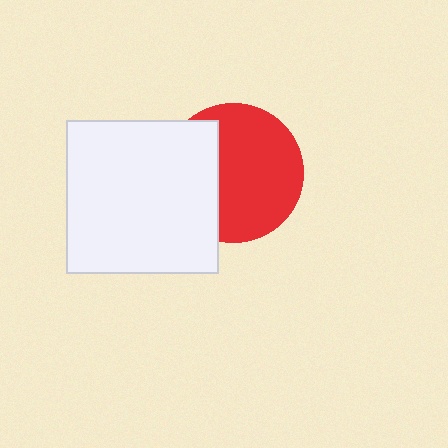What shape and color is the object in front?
The object in front is a white square.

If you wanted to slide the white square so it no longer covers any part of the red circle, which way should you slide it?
Slide it left — that is the most direct way to separate the two shapes.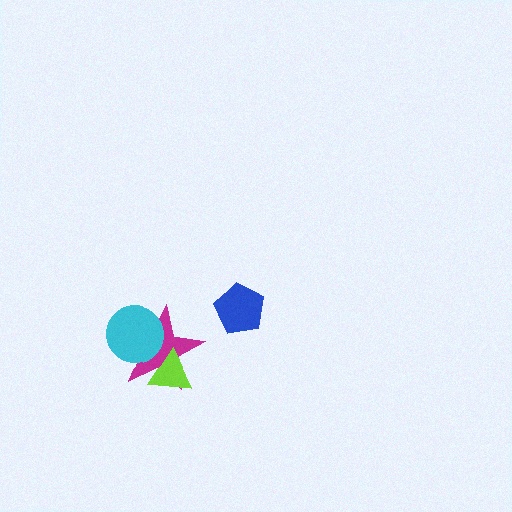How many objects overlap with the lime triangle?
1 object overlaps with the lime triangle.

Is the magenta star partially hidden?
Yes, it is partially covered by another shape.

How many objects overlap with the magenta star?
2 objects overlap with the magenta star.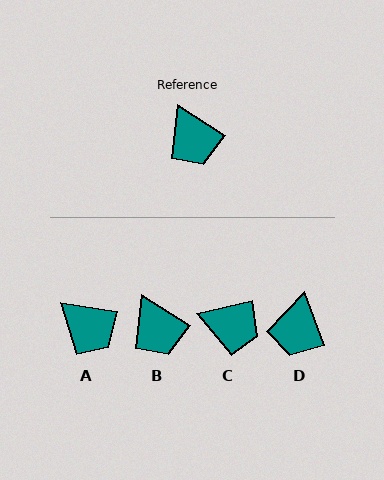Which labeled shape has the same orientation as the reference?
B.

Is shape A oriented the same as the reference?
No, it is off by about 23 degrees.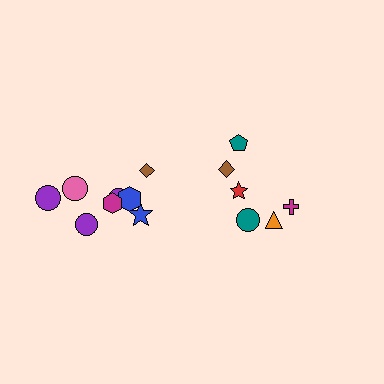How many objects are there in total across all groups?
There are 14 objects.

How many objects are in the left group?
There are 8 objects.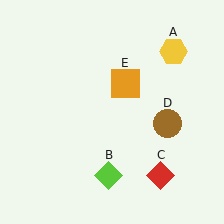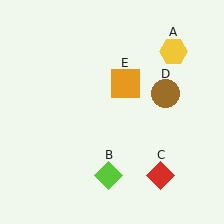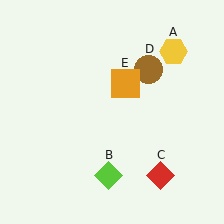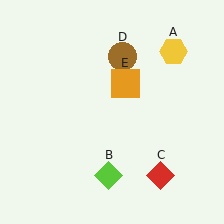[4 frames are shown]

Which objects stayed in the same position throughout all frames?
Yellow hexagon (object A) and lime diamond (object B) and red diamond (object C) and orange square (object E) remained stationary.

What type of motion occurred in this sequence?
The brown circle (object D) rotated counterclockwise around the center of the scene.